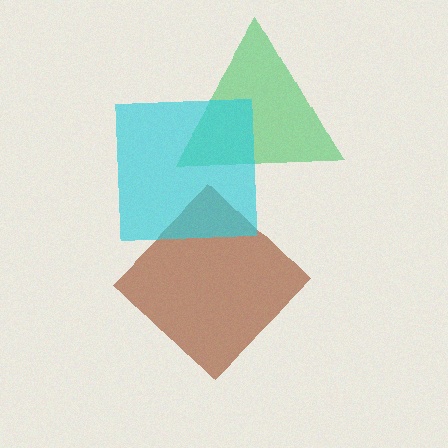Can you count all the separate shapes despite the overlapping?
Yes, there are 3 separate shapes.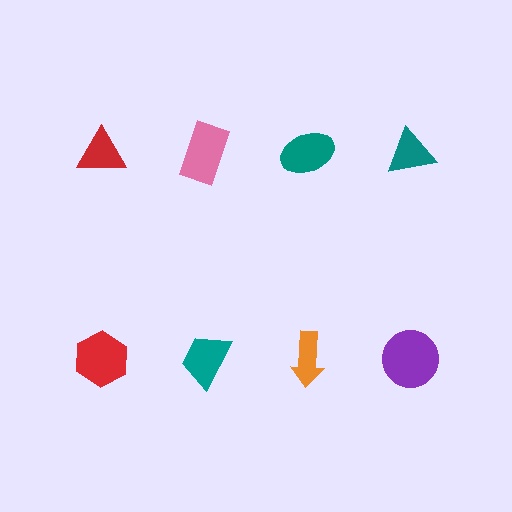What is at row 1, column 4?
A teal triangle.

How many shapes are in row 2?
4 shapes.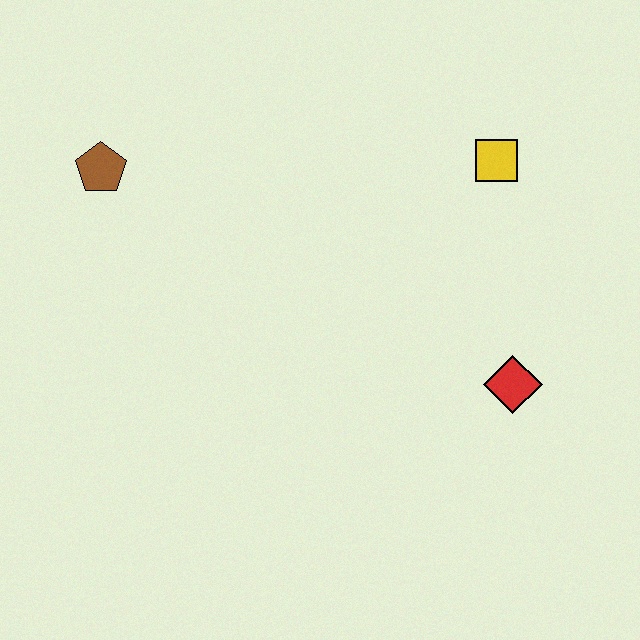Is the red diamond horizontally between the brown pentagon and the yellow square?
No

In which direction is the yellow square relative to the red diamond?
The yellow square is above the red diamond.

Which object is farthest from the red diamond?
The brown pentagon is farthest from the red diamond.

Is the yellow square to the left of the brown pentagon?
No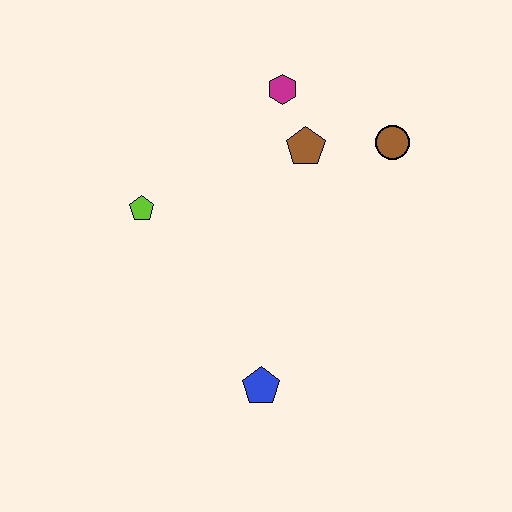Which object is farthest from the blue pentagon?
The magenta hexagon is farthest from the blue pentagon.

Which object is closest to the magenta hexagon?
The brown pentagon is closest to the magenta hexagon.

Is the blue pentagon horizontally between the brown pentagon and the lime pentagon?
Yes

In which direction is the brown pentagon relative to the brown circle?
The brown pentagon is to the left of the brown circle.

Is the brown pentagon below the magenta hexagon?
Yes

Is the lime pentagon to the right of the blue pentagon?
No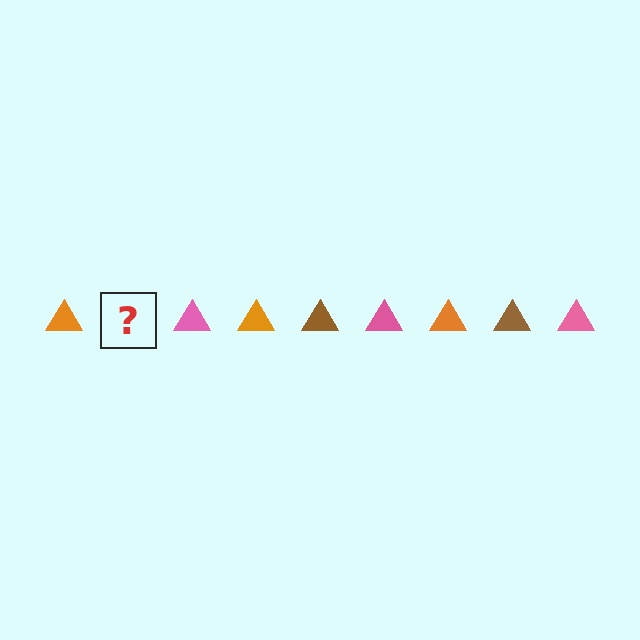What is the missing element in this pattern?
The missing element is a brown triangle.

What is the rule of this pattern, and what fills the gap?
The rule is that the pattern cycles through orange, brown, pink triangles. The gap should be filled with a brown triangle.